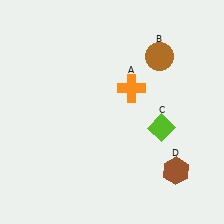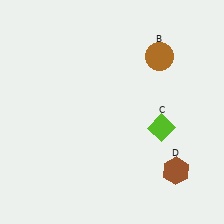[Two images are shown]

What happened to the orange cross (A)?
The orange cross (A) was removed in Image 2. It was in the top-right area of Image 1.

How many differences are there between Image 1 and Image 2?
There is 1 difference between the two images.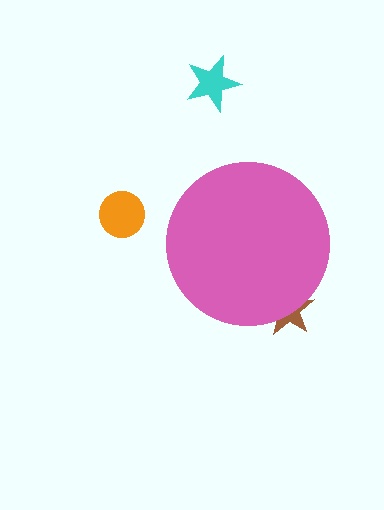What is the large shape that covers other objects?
A pink circle.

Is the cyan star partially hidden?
No, the cyan star is fully visible.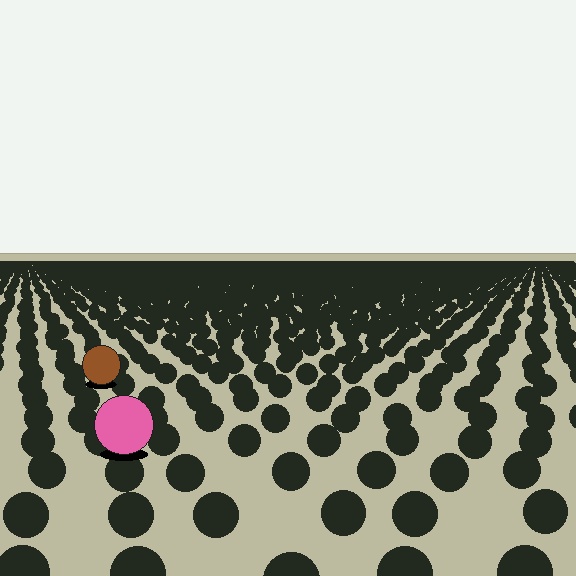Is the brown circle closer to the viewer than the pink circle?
No. The pink circle is closer — you can tell from the texture gradient: the ground texture is coarser near it.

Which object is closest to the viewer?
The pink circle is closest. The texture marks near it are larger and more spread out.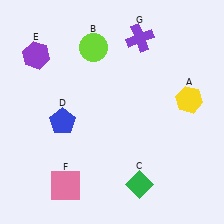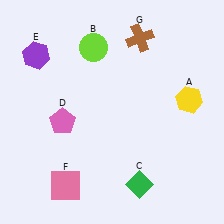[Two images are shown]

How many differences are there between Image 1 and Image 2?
There are 2 differences between the two images.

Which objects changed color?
D changed from blue to pink. G changed from purple to brown.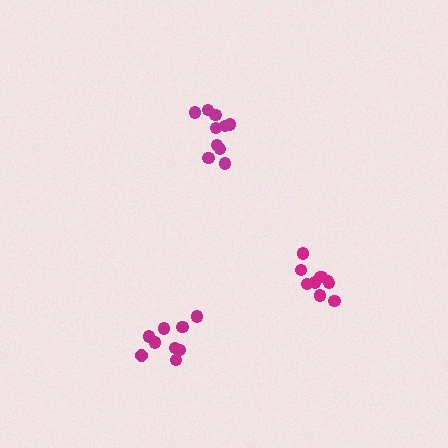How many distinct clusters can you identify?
There are 3 distinct clusters.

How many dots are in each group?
Group 1: 10 dots, Group 2: 10 dots, Group 3: 9 dots (29 total).